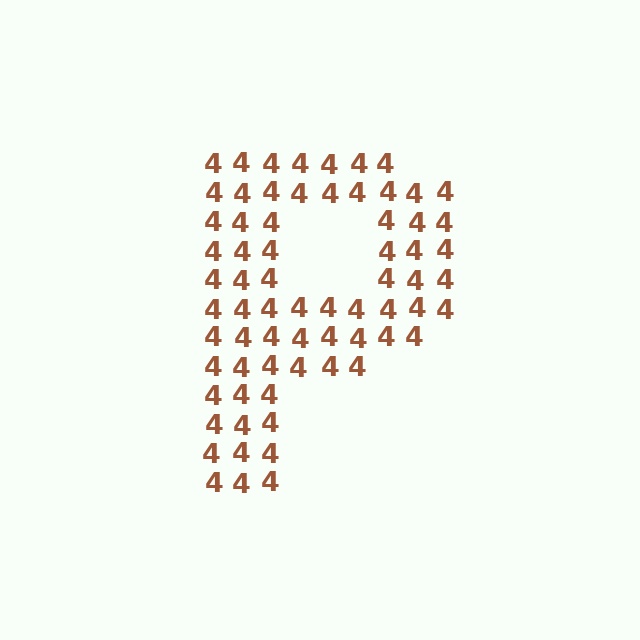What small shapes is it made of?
It is made of small digit 4's.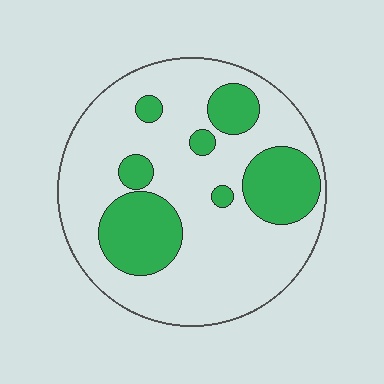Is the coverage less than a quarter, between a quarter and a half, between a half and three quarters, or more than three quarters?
Between a quarter and a half.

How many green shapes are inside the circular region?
7.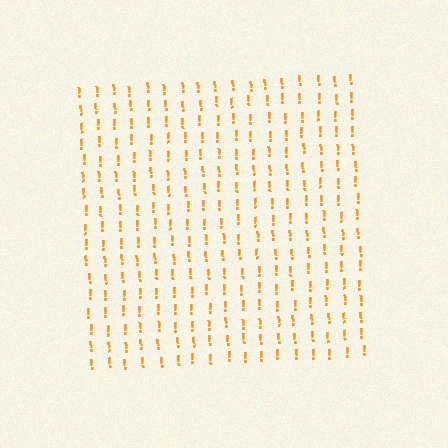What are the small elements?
The small elements are exclamation marks.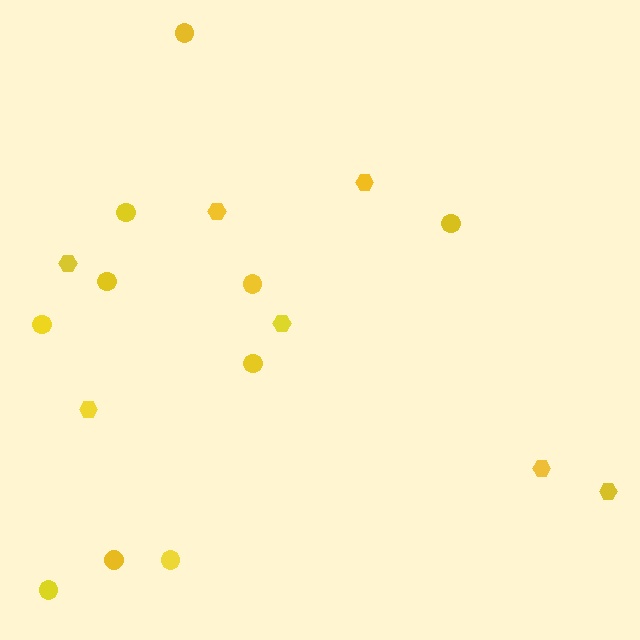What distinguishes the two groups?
There are 2 groups: one group of circles (10) and one group of hexagons (7).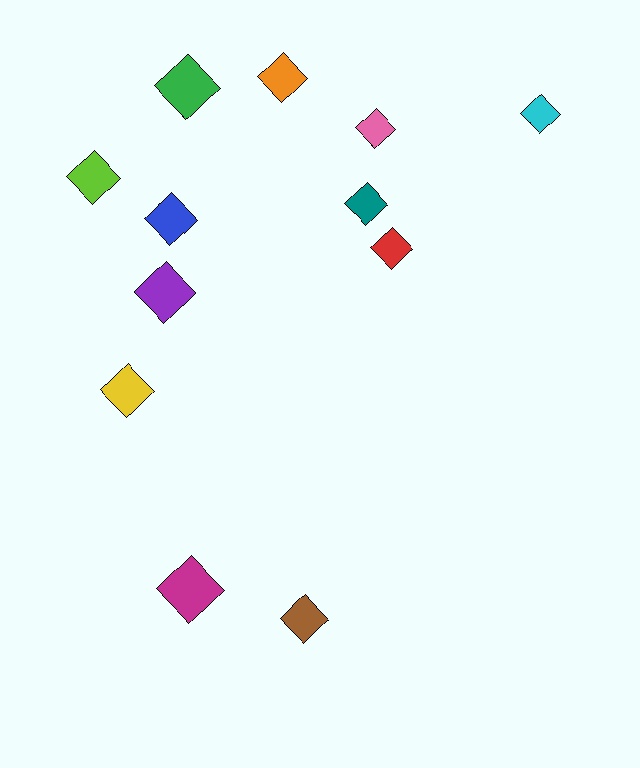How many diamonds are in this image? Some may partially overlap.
There are 12 diamonds.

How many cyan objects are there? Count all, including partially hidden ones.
There is 1 cyan object.